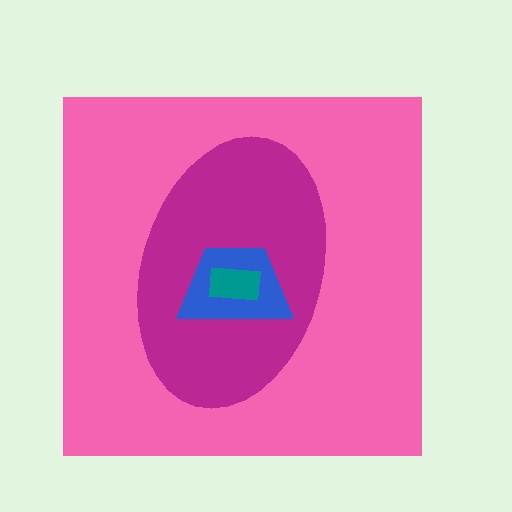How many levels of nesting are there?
4.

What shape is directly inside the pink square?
The magenta ellipse.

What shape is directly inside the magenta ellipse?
The blue trapezoid.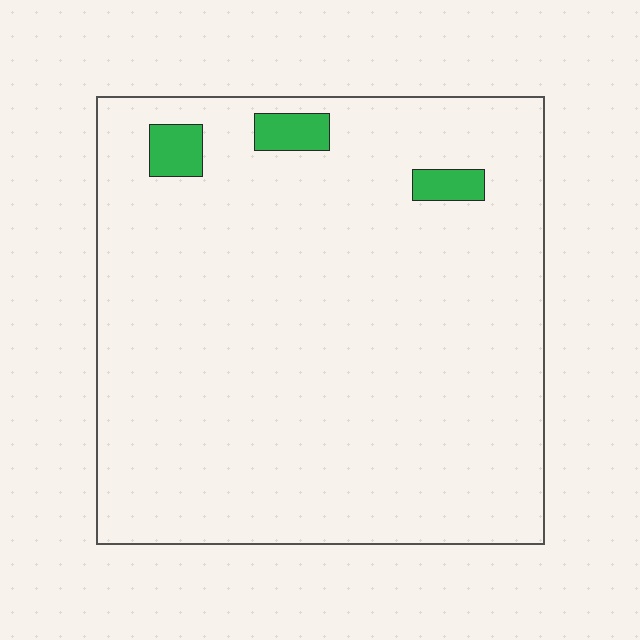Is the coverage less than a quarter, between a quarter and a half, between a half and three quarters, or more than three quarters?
Less than a quarter.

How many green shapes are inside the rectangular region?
3.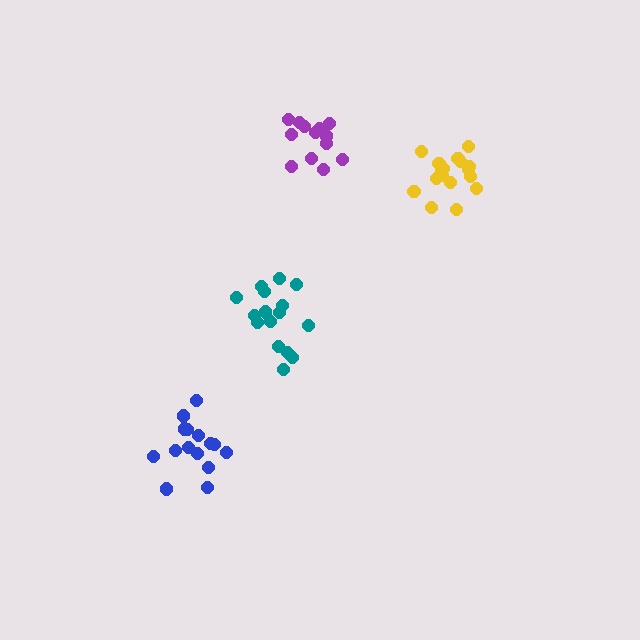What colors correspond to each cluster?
The clusters are colored: teal, purple, yellow, blue.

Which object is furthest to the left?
The blue cluster is leftmost.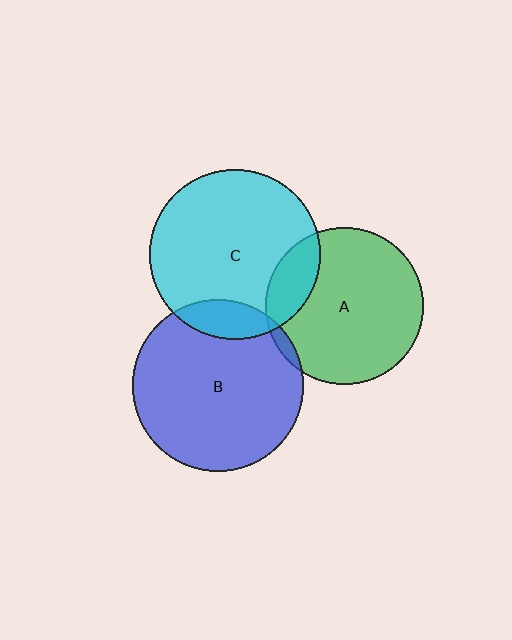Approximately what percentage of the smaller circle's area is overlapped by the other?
Approximately 5%.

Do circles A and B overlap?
Yes.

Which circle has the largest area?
Circle B (blue).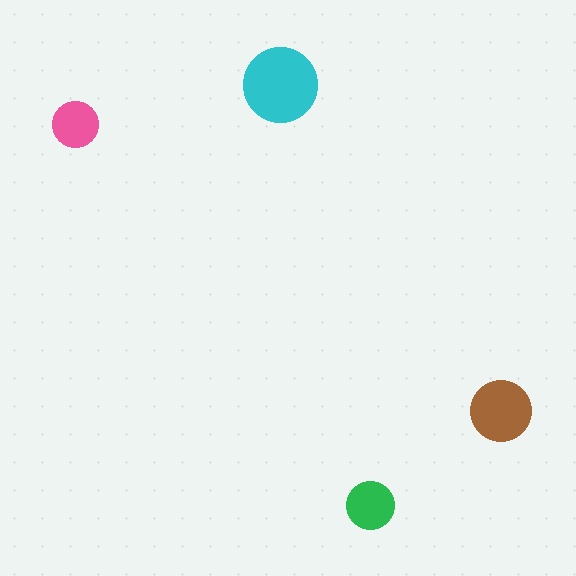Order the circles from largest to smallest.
the cyan one, the brown one, the green one, the pink one.